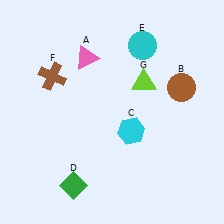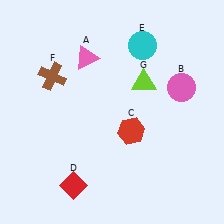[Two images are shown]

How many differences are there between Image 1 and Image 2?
There are 3 differences between the two images.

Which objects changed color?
B changed from brown to pink. C changed from cyan to red. D changed from green to red.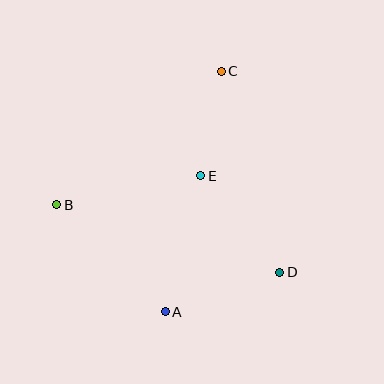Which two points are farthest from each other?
Points A and C are farthest from each other.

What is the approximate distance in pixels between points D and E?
The distance between D and E is approximately 125 pixels.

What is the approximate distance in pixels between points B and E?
The distance between B and E is approximately 147 pixels.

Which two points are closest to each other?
Points C and E are closest to each other.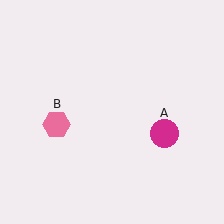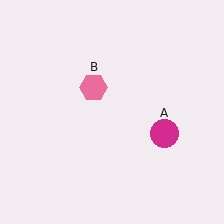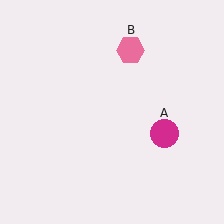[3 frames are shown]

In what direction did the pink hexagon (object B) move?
The pink hexagon (object B) moved up and to the right.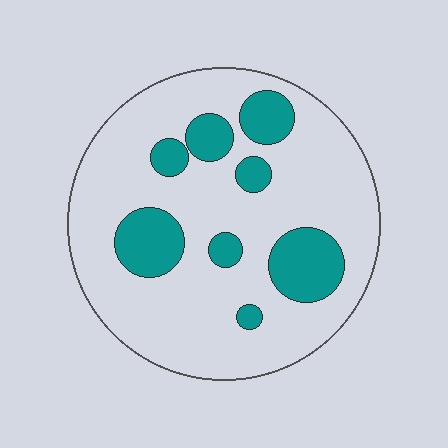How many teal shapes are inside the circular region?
8.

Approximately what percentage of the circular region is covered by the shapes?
Approximately 20%.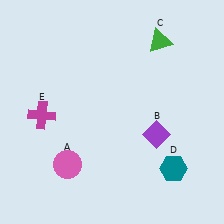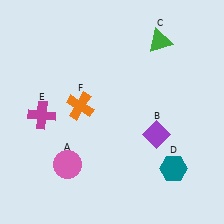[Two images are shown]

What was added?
An orange cross (F) was added in Image 2.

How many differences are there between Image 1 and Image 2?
There is 1 difference between the two images.